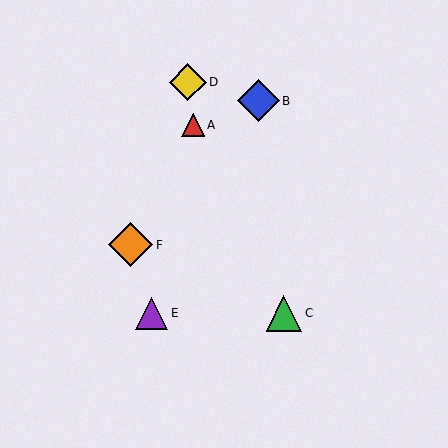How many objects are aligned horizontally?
2 objects (C, E) are aligned horizontally.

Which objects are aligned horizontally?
Objects C, E are aligned horizontally.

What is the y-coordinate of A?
Object A is at y≈125.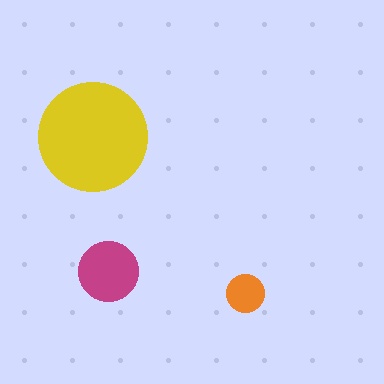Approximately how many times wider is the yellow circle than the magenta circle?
About 2 times wider.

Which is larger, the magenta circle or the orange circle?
The magenta one.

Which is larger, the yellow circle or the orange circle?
The yellow one.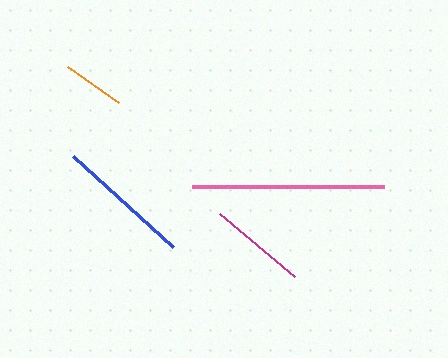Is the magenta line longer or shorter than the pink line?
The pink line is longer than the magenta line.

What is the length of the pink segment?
The pink segment is approximately 193 pixels long.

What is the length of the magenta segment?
The magenta segment is approximately 97 pixels long.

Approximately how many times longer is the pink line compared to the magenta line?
The pink line is approximately 2.0 times the length of the magenta line.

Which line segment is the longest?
The pink line is the longest at approximately 193 pixels.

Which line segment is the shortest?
The orange line is the shortest at approximately 63 pixels.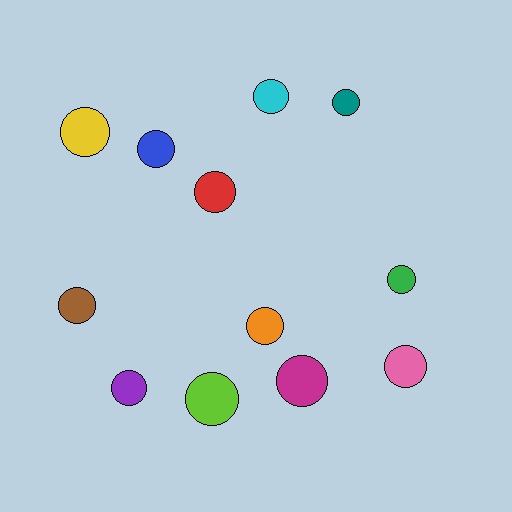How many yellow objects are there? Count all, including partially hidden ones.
There is 1 yellow object.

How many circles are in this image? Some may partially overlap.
There are 12 circles.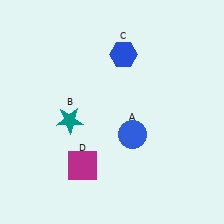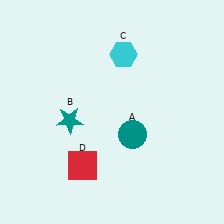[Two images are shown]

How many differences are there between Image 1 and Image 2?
There are 3 differences between the two images.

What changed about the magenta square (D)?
In Image 1, D is magenta. In Image 2, it changed to red.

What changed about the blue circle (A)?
In Image 1, A is blue. In Image 2, it changed to teal.